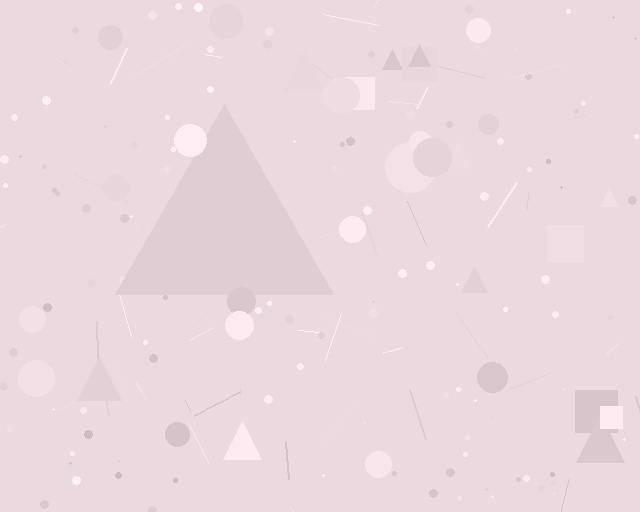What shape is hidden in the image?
A triangle is hidden in the image.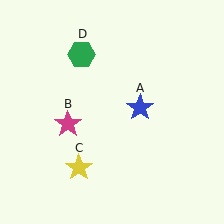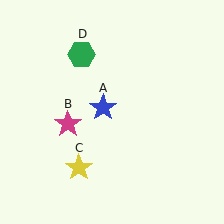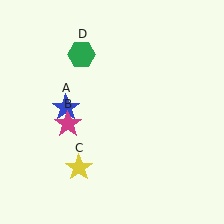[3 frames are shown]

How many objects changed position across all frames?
1 object changed position: blue star (object A).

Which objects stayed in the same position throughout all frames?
Magenta star (object B) and yellow star (object C) and green hexagon (object D) remained stationary.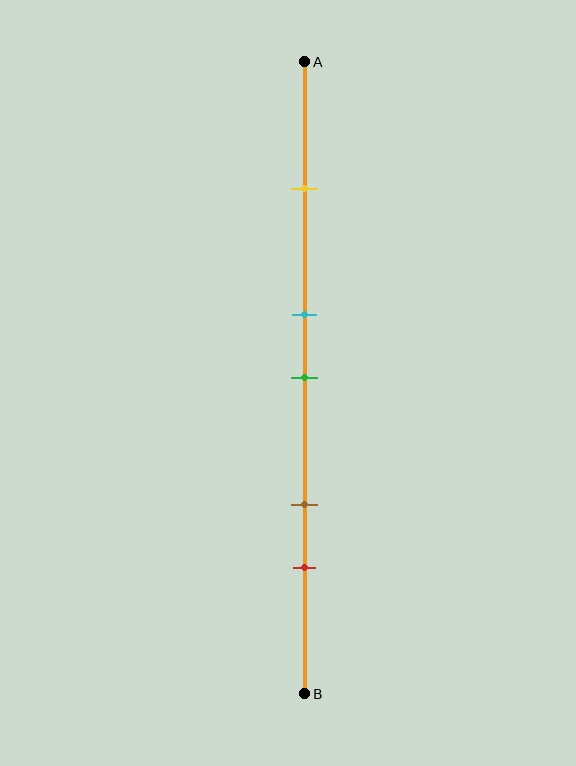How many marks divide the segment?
There are 5 marks dividing the segment.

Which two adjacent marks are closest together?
The cyan and green marks are the closest adjacent pair.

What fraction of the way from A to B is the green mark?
The green mark is approximately 50% (0.5) of the way from A to B.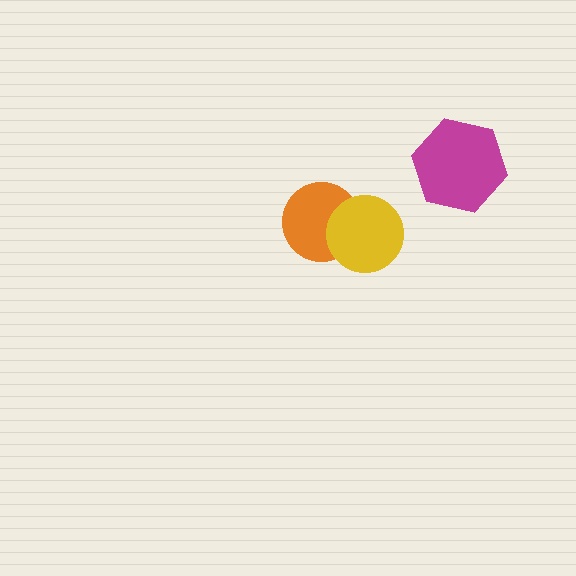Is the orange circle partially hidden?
Yes, it is partially covered by another shape.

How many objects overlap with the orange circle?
1 object overlaps with the orange circle.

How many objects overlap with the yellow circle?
1 object overlaps with the yellow circle.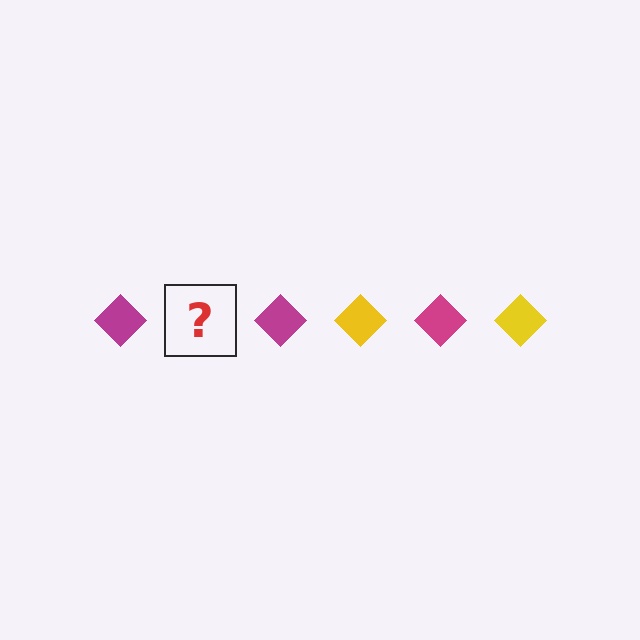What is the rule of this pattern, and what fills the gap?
The rule is that the pattern cycles through magenta, yellow diamonds. The gap should be filled with a yellow diamond.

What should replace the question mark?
The question mark should be replaced with a yellow diamond.